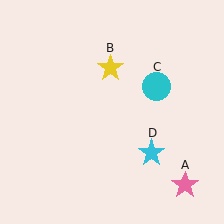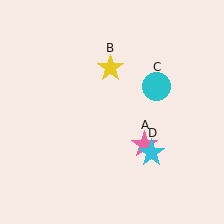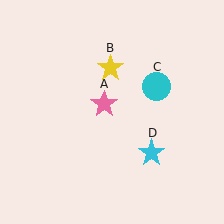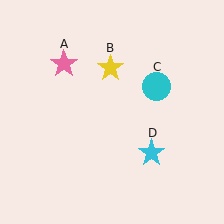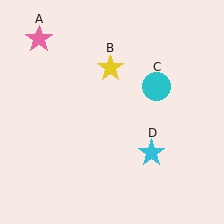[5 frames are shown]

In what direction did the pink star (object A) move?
The pink star (object A) moved up and to the left.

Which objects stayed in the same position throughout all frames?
Yellow star (object B) and cyan circle (object C) and cyan star (object D) remained stationary.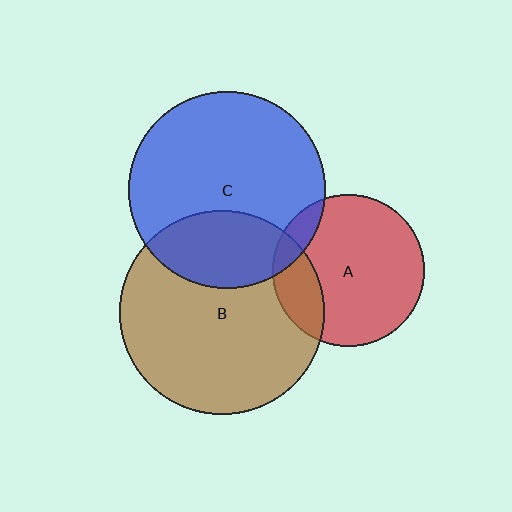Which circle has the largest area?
Circle B (brown).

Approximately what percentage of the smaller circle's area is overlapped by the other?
Approximately 30%.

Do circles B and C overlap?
Yes.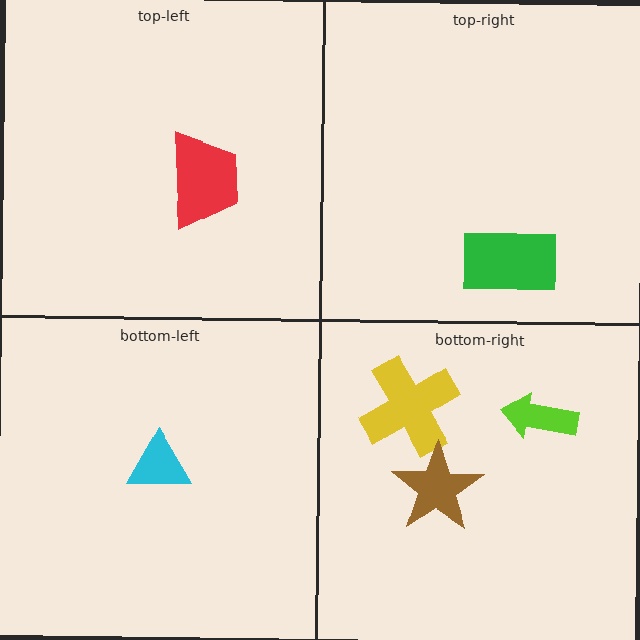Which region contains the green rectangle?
The top-right region.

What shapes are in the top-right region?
The green rectangle.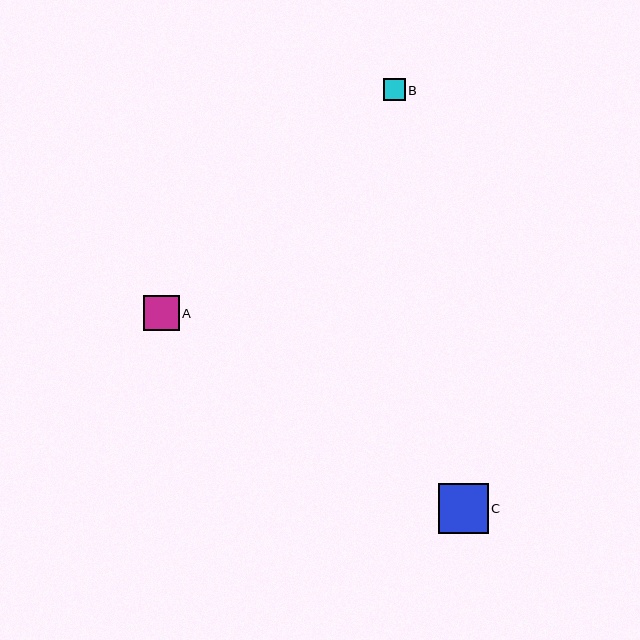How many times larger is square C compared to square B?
Square C is approximately 2.3 times the size of square B.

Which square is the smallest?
Square B is the smallest with a size of approximately 22 pixels.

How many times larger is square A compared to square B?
Square A is approximately 1.6 times the size of square B.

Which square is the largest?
Square C is the largest with a size of approximately 50 pixels.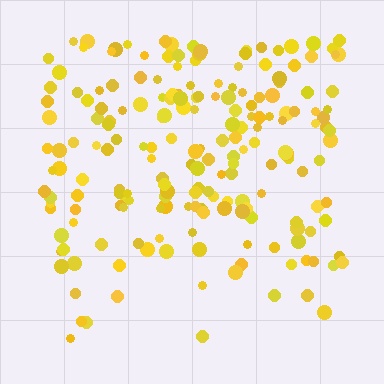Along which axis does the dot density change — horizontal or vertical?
Vertical.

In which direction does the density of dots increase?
From bottom to top, with the top side densest.